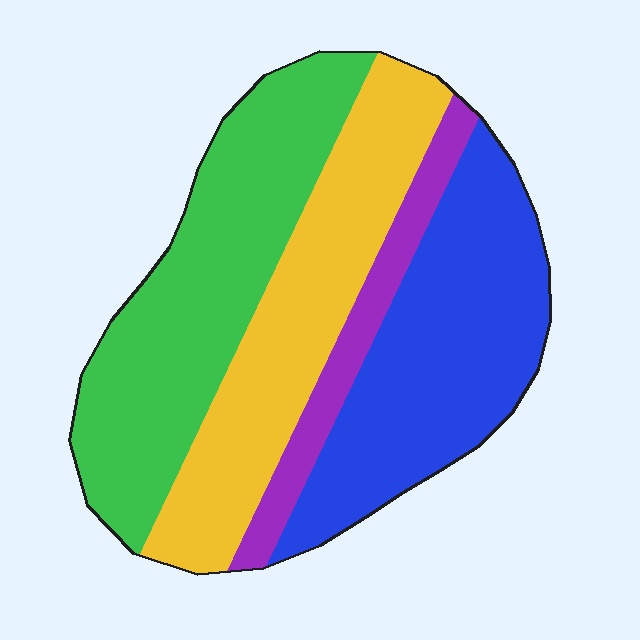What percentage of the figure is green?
Green covers about 35% of the figure.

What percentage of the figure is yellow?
Yellow covers around 25% of the figure.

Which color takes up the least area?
Purple, at roughly 10%.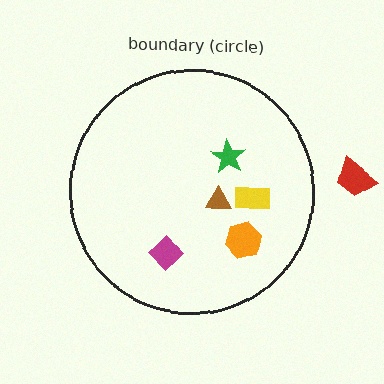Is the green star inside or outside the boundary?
Inside.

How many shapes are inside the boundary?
5 inside, 1 outside.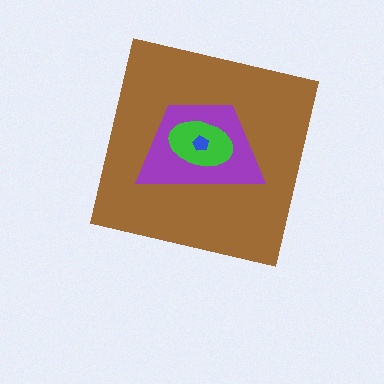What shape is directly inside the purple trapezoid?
The green ellipse.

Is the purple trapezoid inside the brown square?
Yes.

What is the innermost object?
The blue pentagon.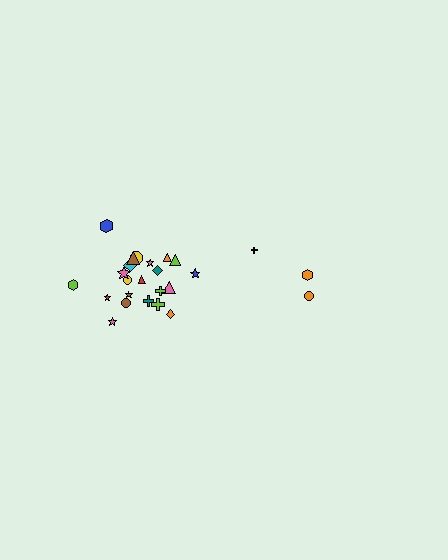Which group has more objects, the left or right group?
The left group.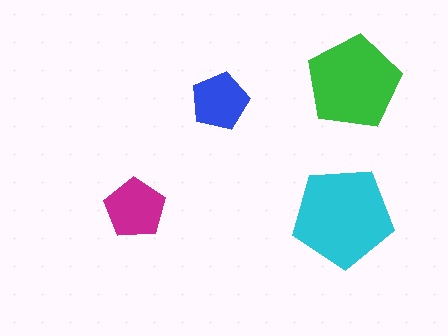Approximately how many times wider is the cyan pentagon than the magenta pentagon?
About 1.5 times wider.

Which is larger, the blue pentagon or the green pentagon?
The green one.